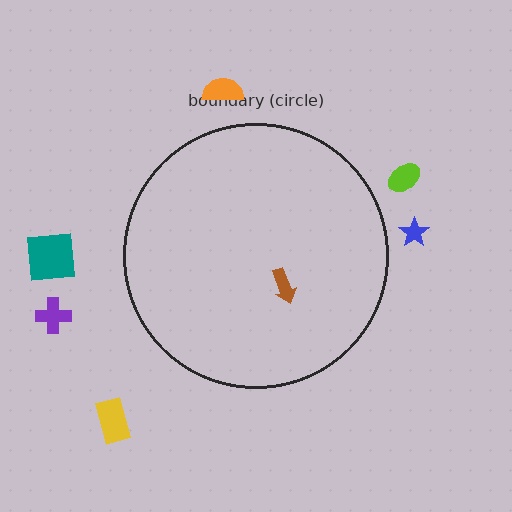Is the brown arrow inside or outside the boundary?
Inside.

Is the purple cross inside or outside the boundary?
Outside.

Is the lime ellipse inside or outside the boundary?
Outside.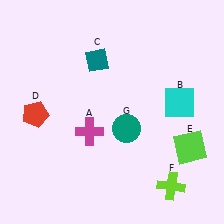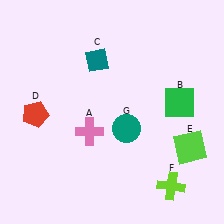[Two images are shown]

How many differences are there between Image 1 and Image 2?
There are 2 differences between the two images.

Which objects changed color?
A changed from magenta to pink. B changed from cyan to green.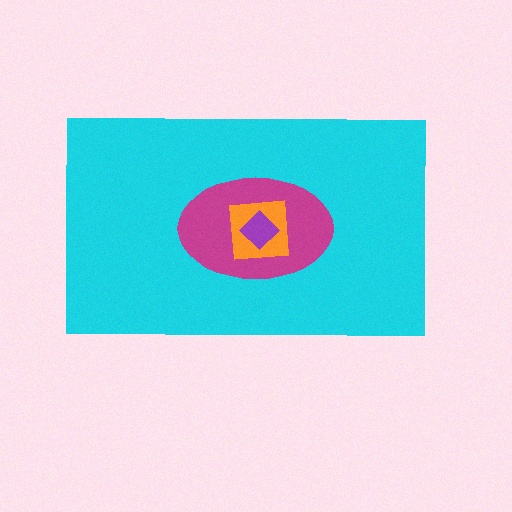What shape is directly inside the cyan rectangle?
The magenta ellipse.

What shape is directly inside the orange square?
The purple diamond.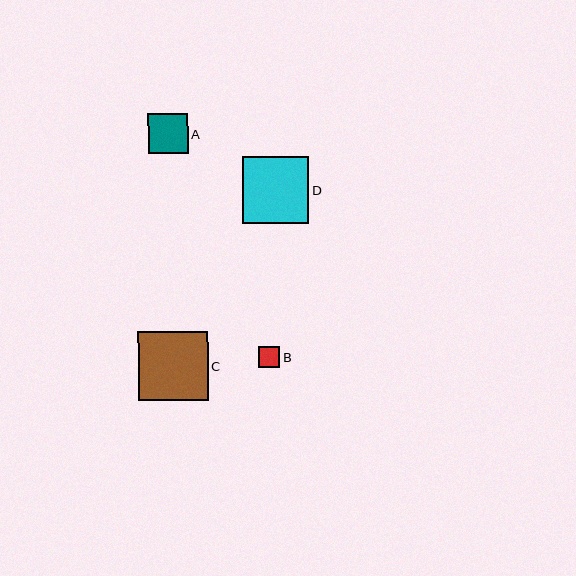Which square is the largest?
Square C is the largest with a size of approximately 69 pixels.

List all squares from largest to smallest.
From largest to smallest: C, D, A, B.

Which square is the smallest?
Square B is the smallest with a size of approximately 21 pixels.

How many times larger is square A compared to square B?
Square A is approximately 1.9 times the size of square B.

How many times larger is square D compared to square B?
Square D is approximately 3.2 times the size of square B.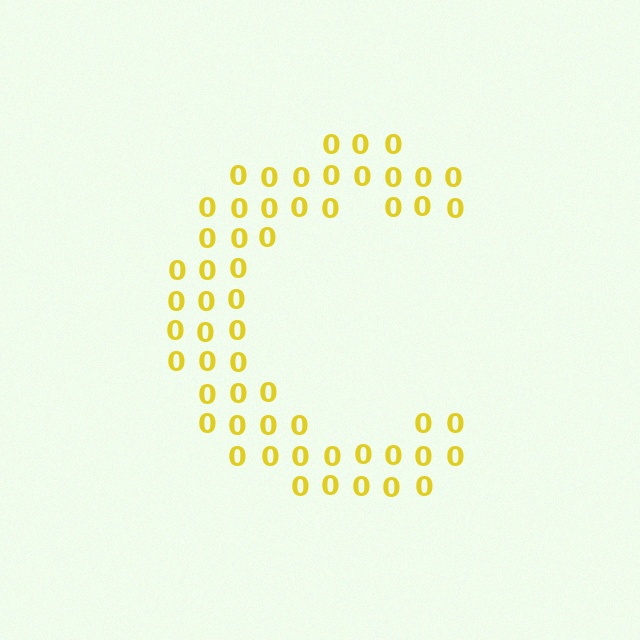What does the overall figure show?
The overall figure shows the letter C.